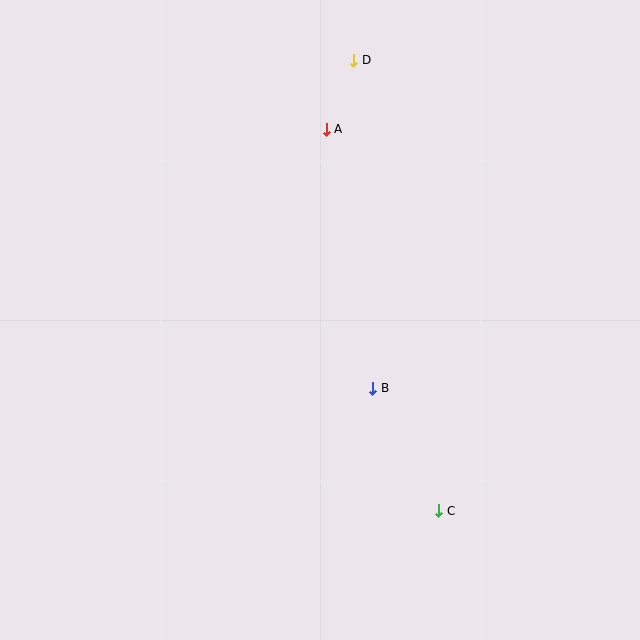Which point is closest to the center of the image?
Point B at (373, 388) is closest to the center.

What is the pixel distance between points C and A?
The distance between C and A is 398 pixels.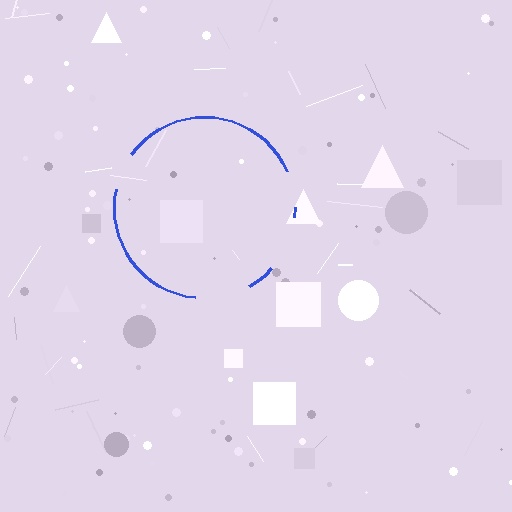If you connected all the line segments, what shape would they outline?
They would outline a circle.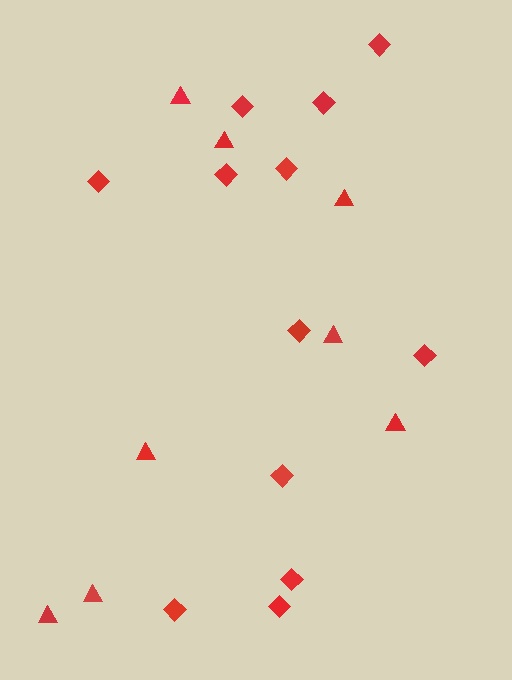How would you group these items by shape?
There are 2 groups: one group of triangles (8) and one group of diamonds (12).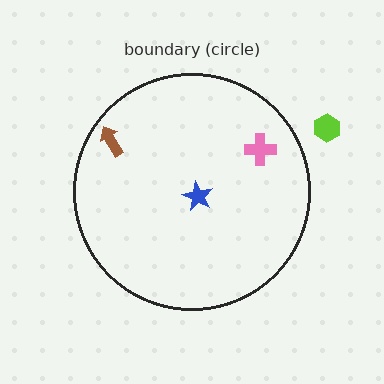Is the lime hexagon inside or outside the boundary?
Outside.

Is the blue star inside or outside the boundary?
Inside.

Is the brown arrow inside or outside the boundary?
Inside.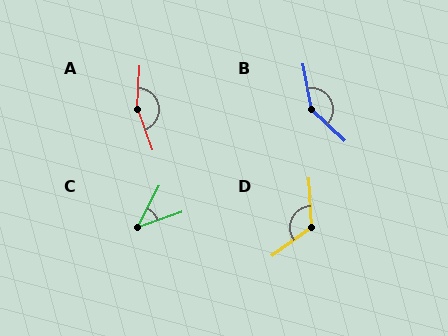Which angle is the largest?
A, at approximately 157 degrees.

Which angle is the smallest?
C, at approximately 43 degrees.